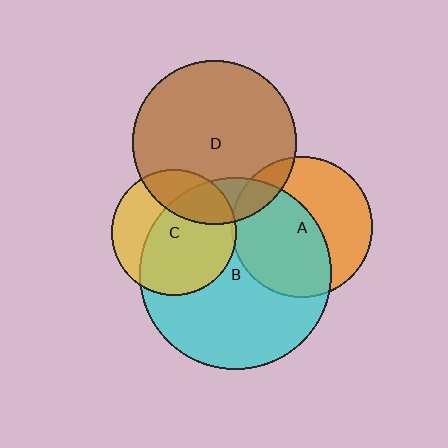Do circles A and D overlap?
Yes.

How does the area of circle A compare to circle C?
Approximately 1.3 times.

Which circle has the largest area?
Circle B (cyan).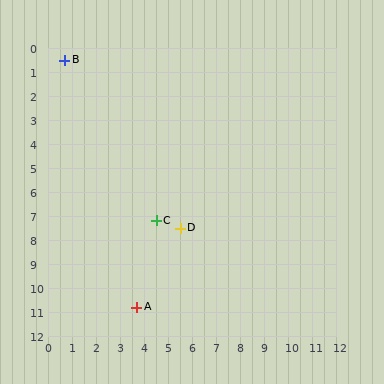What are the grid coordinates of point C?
Point C is at approximately (4.5, 7.2).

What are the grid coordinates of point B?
Point B is at approximately (0.7, 0.5).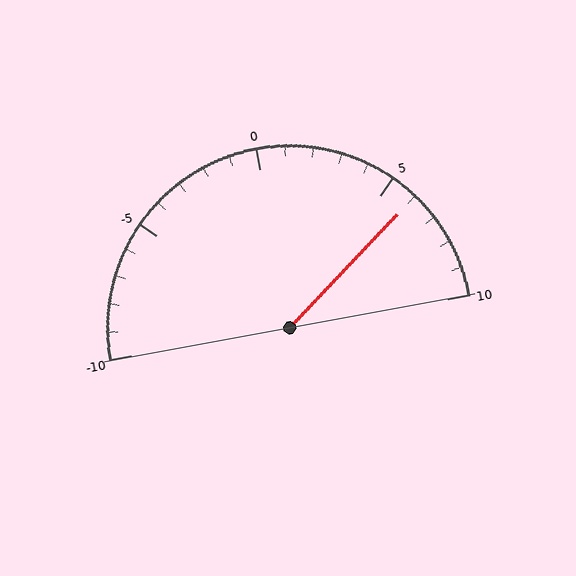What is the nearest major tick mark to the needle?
The nearest major tick mark is 5.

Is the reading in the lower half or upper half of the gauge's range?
The reading is in the upper half of the range (-10 to 10).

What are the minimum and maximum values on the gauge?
The gauge ranges from -10 to 10.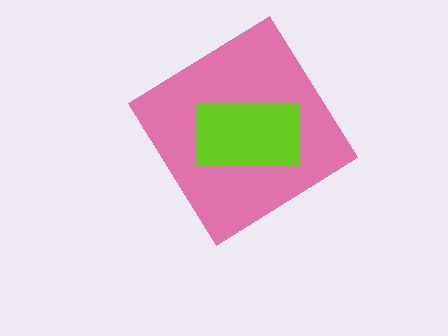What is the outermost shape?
The pink diamond.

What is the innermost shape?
The lime rectangle.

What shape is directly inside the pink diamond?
The lime rectangle.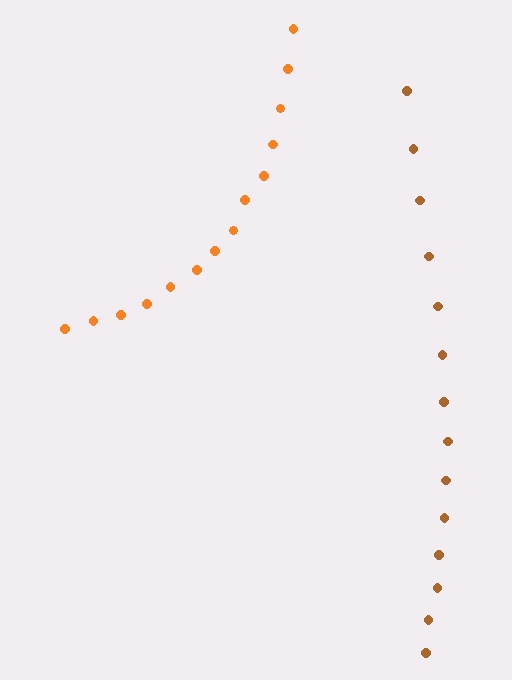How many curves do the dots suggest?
There are 2 distinct paths.